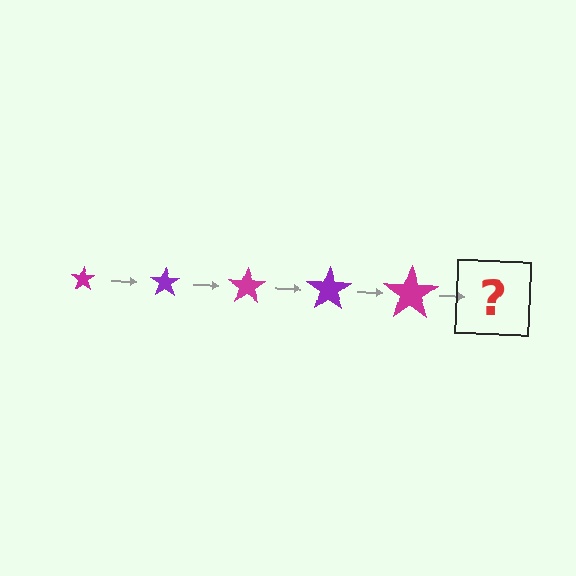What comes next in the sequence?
The next element should be a purple star, larger than the previous one.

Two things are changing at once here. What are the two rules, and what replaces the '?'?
The two rules are that the star grows larger each step and the color cycles through magenta and purple. The '?' should be a purple star, larger than the previous one.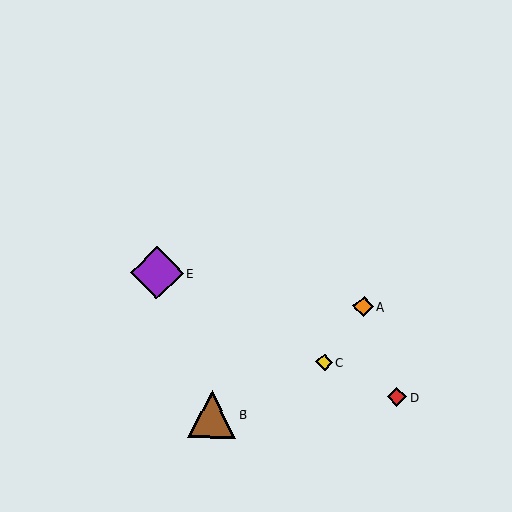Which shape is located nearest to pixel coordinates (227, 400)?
The brown triangle (labeled B) at (212, 414) is nearest to that location.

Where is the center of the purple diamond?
The center of the purple diamond is at (157, 273).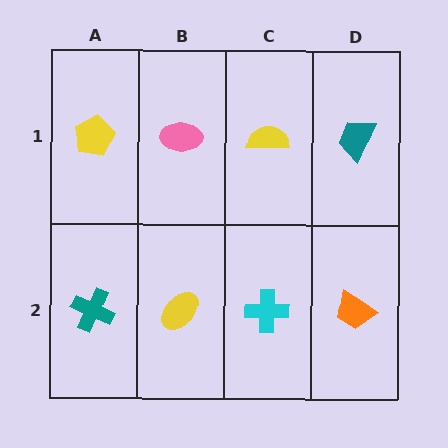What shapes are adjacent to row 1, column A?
A teal cross (row 2, column A), a pink ellipse (row 1, column B).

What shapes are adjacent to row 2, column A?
A yellow pentagon (row 1, column A), a yellow ellipse (row 2, column B).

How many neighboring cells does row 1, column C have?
3.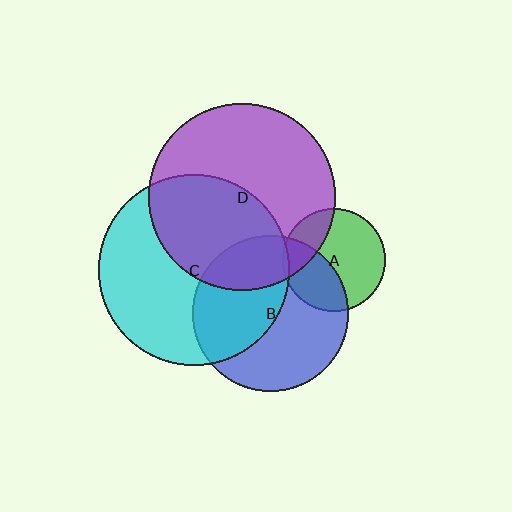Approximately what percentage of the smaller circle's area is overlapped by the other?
Approximately 45%.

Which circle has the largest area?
Circle C (cyan).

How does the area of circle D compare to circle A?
Approximately 3.3 times.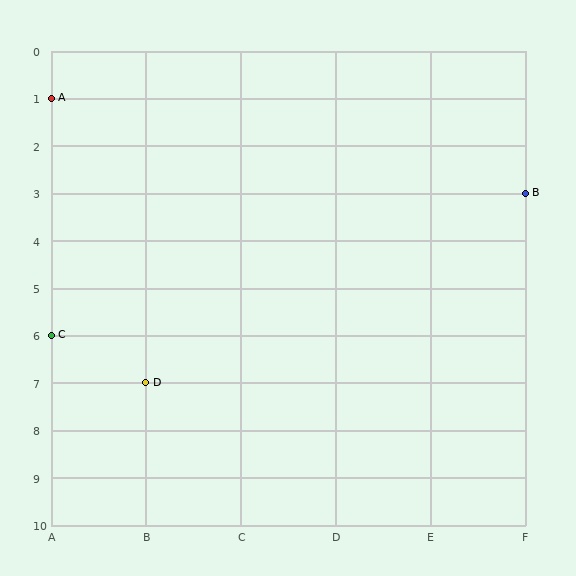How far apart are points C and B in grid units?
Points C and B are 5 columns and 3 rows apart (about 5.8 grid units diagonally).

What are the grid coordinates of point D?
Point D is at grid coordinates (B, 7).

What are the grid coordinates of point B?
Point B is at grid coordinates (F, 3).